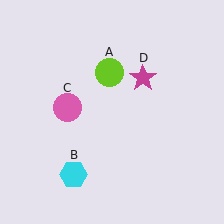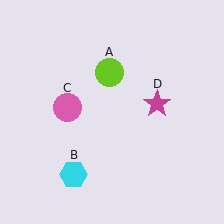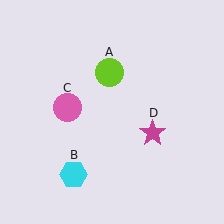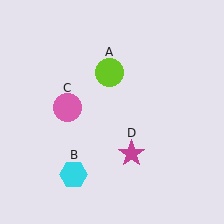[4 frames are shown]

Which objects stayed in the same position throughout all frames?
Lime circle (object A) and cyan hexagon (object B) and pink circle (object C) remained stationary.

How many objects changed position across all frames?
1 object changed position: magenta star (object D).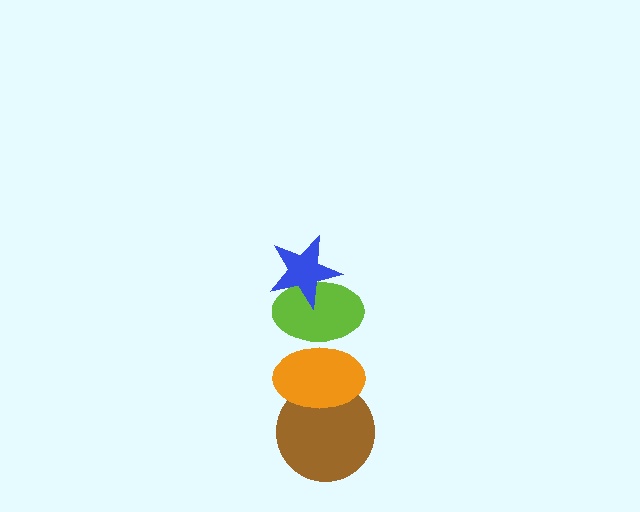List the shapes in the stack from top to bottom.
From top to bottom: the blue star, the lime ellipse, the orange ellipse, the brown circle.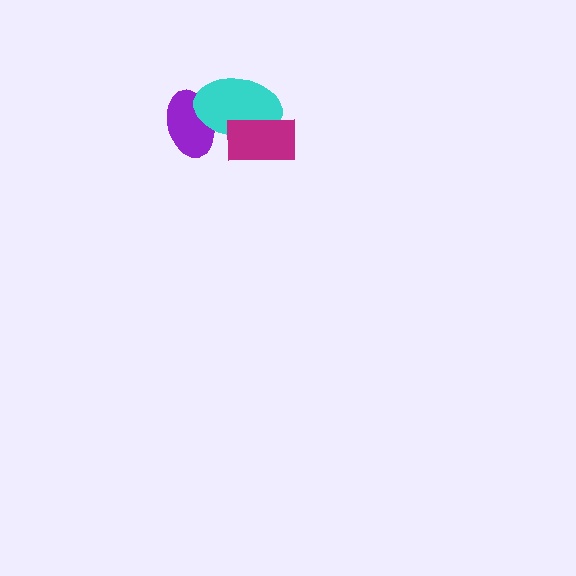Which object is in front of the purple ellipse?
The cyan ellipse is in front of the purple ellipse.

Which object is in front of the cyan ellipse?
The magenta rectangle is in front of the cyan ellipse.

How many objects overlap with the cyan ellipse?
2 objects overlap with the cyan ellipse.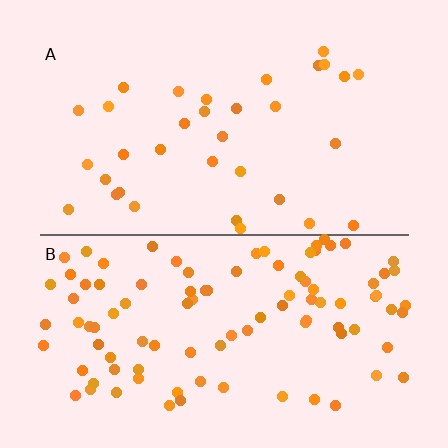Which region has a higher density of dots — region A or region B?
B (the bottom).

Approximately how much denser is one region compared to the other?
Approximately 3.0× — region B over region A.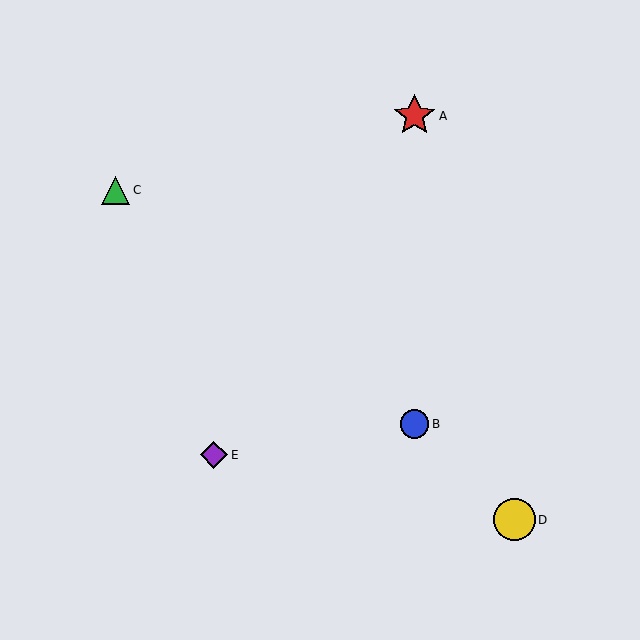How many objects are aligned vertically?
2 objects (A, B) are aligned vertically.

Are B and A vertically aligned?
Yes, both are at x≈414.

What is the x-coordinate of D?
Object D is at x≈514.